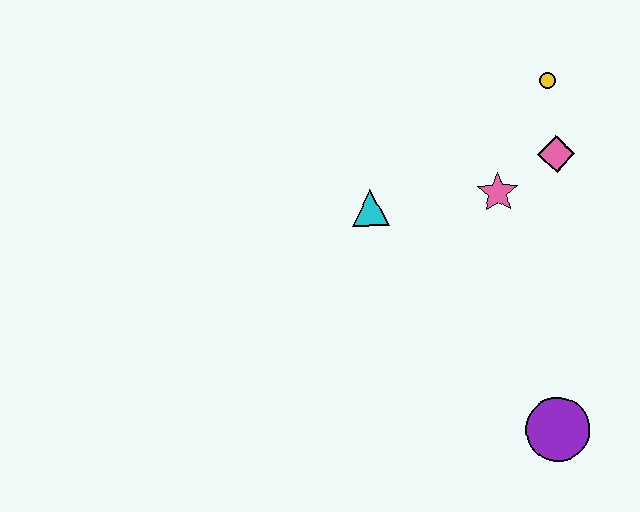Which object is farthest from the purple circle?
The yellow circle is farthest from the purple circle.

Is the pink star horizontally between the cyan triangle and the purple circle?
Yes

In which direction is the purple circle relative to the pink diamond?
The purple circle is below the pink diamond.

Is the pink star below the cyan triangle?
No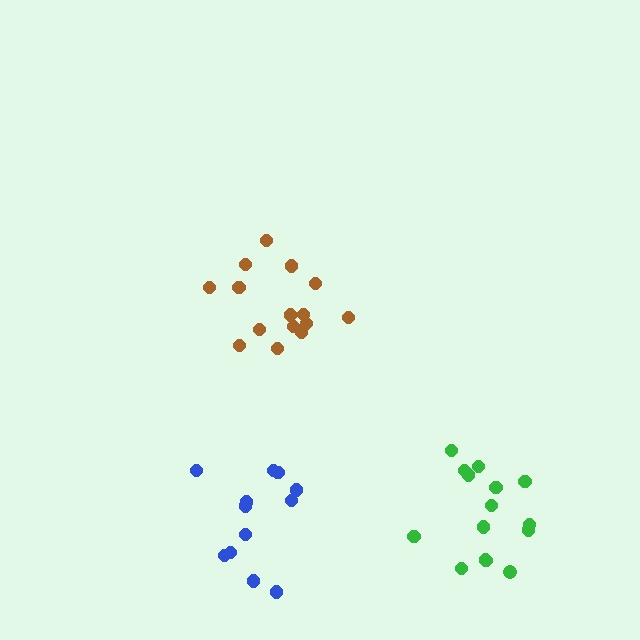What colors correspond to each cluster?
The clusters are colored: brown, green, blue.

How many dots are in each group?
Group 1: 15 dots, Group 2: 15 dots, Group 3: 12 dots (42 total).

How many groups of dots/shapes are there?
There are 3 groups.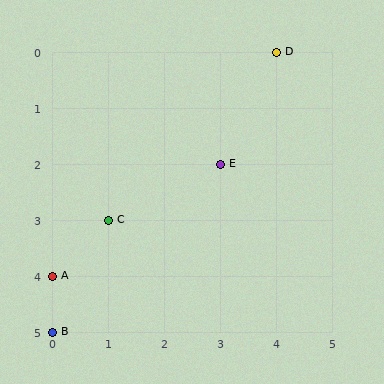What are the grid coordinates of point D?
Point D is at grid coordinates (4, 0).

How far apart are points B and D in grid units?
Points B and D are 4 columns and 5 rows apart (about 6.4 grid units diagonally).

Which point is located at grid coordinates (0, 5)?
Point B is at (0, 5).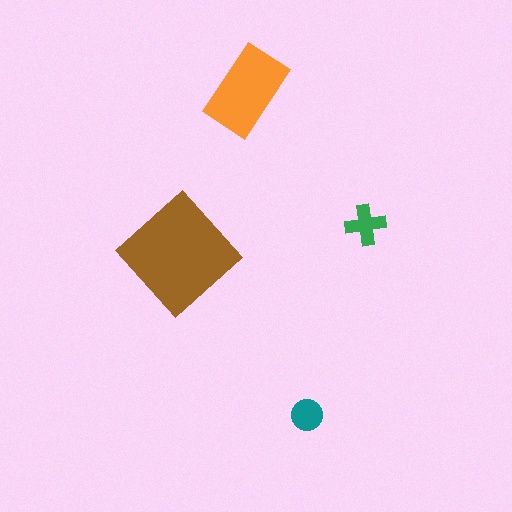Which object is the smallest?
The teal circle.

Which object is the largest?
The brown diamond.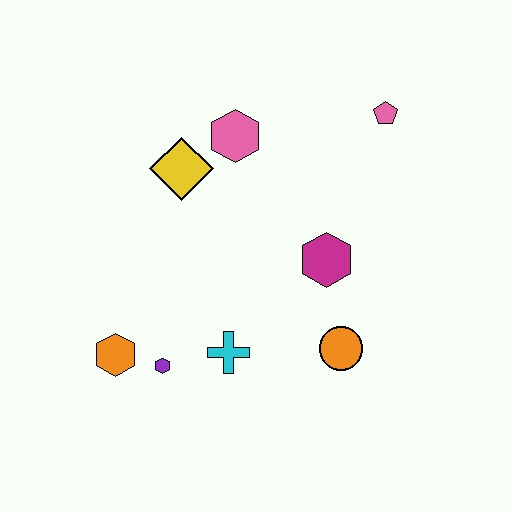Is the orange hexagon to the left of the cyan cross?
Yes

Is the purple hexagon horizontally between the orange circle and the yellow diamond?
No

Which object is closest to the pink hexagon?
The yellow diamond is closest to the pink hexagon.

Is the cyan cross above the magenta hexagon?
No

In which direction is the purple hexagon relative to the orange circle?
The purple hexagon is to the left of the orange circle.